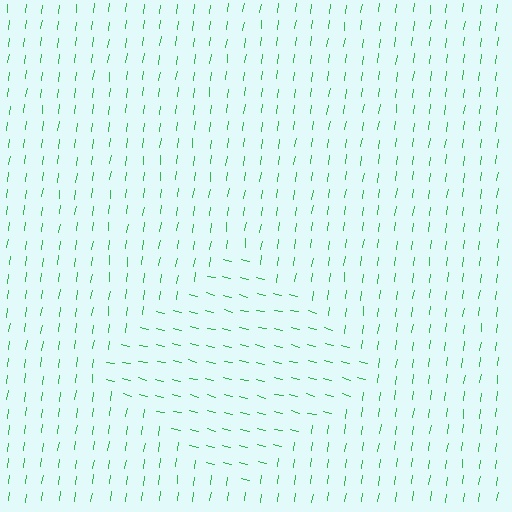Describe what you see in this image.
The image is filled with small green line segments. A diamond region in the image has lines oriented differently from the surrounding lines, creating a visible texture boundary.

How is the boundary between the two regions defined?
The boundary is defined purely by a change in line orientation (approximately 84 degrees difference). All lines are the same color and thickness.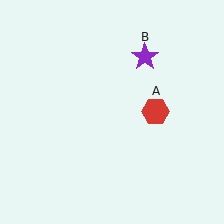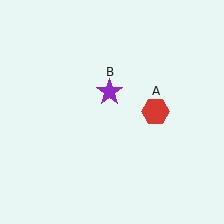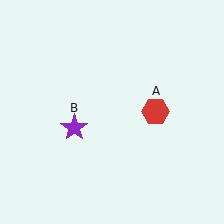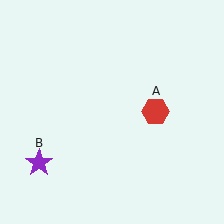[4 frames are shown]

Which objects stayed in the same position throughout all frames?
Red hexagon (object A) remained stationary.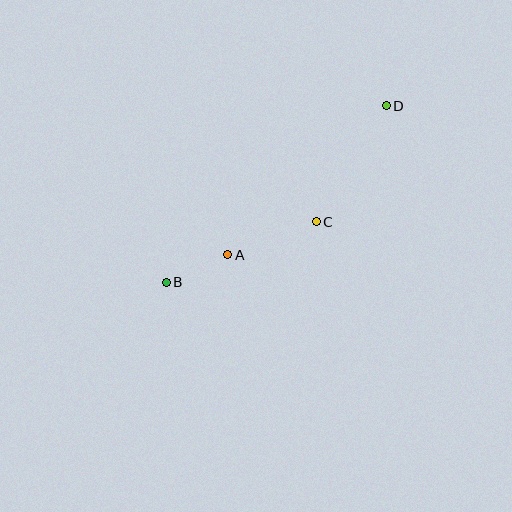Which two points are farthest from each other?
Points B and D are farthest from each other.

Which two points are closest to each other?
Points A and B are closest to each other.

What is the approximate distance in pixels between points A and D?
The distance between A and D is approximately 218 pixels.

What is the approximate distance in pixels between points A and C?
The distance between A and C is approximately 95 pixels.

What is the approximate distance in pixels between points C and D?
The distance between C and D is approximately 135 pixels.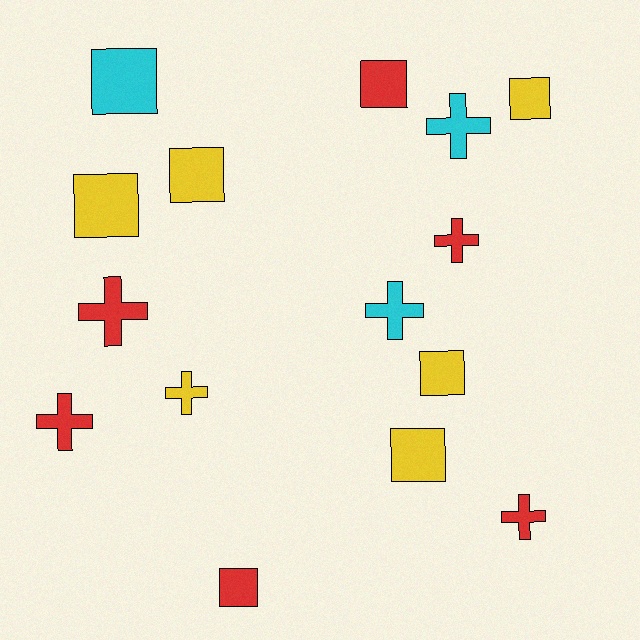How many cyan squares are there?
There is 1 cyan square.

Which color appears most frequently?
Red, with 6 objects.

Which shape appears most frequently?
Square, with 8 objects.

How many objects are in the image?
There are 15 objects.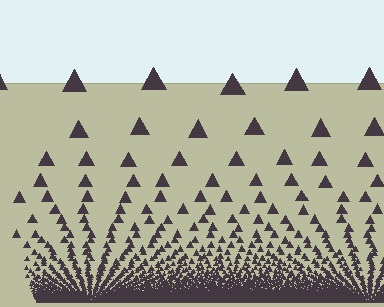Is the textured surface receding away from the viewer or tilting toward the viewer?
The surface appears to tilt toward the viewer. Texture elements get larger and sparser toward the top.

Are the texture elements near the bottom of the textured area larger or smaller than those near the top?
Smaller. The gradient is inverted — elements near the bottom are smaller and denser.